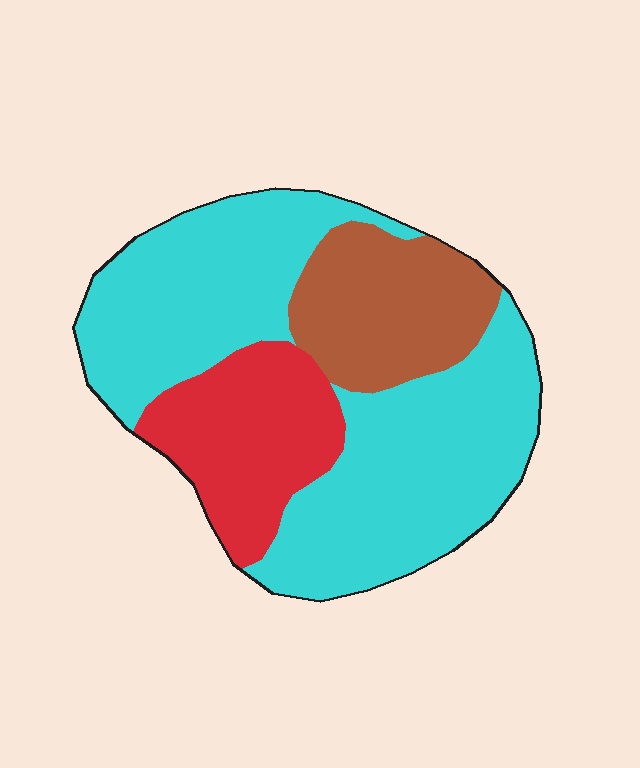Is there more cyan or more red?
Cyan.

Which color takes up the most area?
Cyan, at roughly 60%.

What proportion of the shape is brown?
Brown takes up between a sixth and a third of the shape.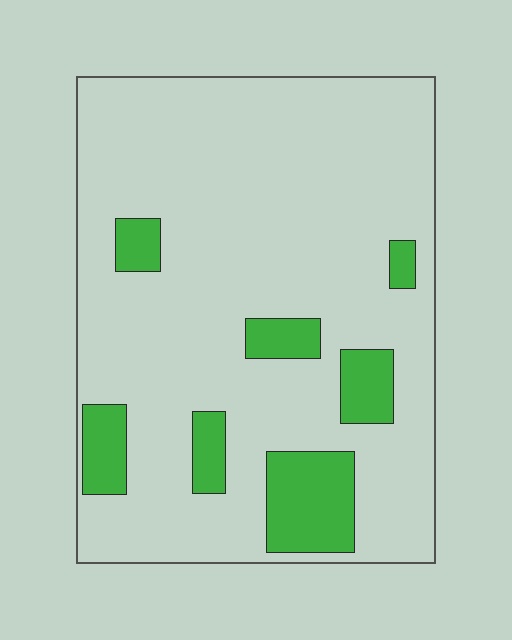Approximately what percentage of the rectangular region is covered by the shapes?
Approximately 15%.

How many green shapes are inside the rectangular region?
7.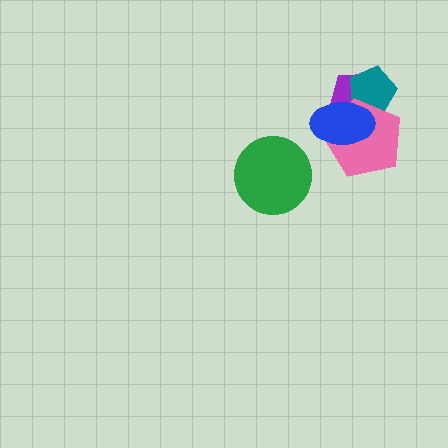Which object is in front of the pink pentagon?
The blue ellipse is in front of the pink pentagon.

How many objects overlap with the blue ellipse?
3 objects overlap with the blue ellipse.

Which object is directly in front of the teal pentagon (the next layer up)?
The pink pentagon is directly in front of the teal pentagon.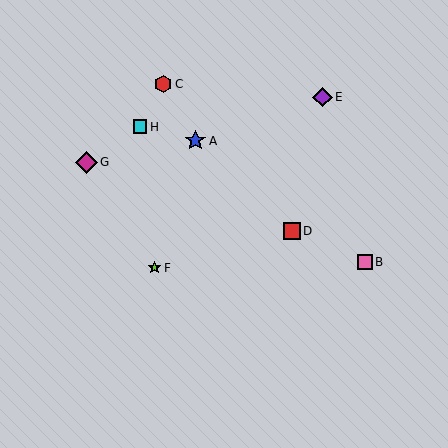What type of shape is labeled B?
Shape B is a pink square.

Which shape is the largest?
The magenta diamond (labeled G) is the largest.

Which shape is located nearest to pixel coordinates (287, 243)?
The red square (labeled D) at (292, 231) is nearest to that location.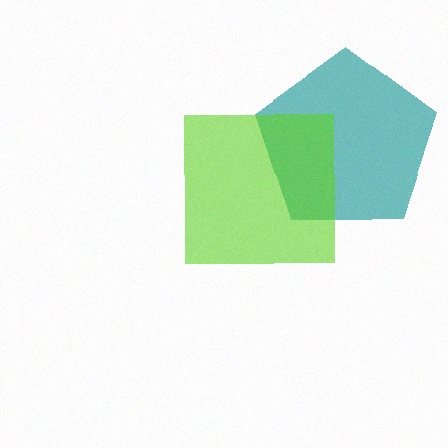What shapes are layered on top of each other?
The layered shapes are: a teal pentagon, a lime square.